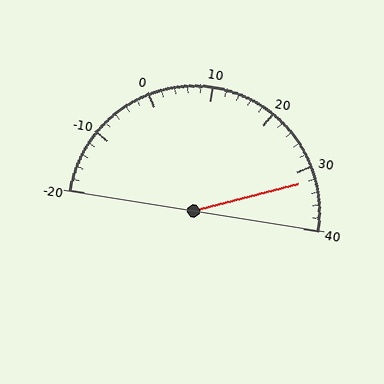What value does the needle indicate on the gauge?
The needle indicates approximately 32.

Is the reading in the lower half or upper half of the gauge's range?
The reading is in the upper half of the range (-20 to 40).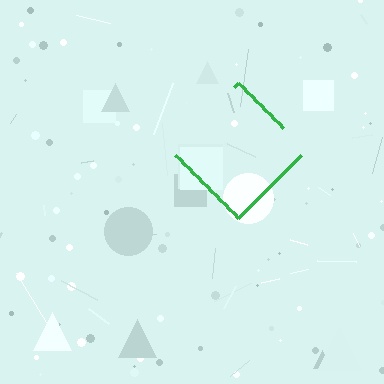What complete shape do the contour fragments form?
The contour fragments form a diamond.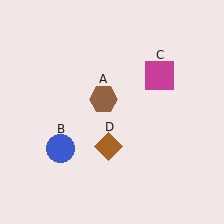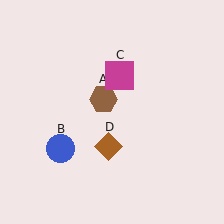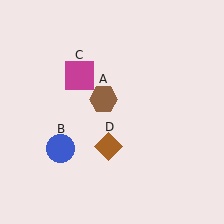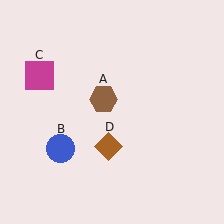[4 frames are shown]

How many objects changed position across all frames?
1 object changed position: magenta square (object C).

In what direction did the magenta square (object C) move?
The magenta square (object C) moved left.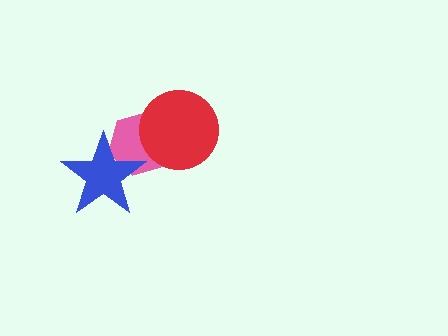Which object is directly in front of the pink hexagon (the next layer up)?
The blue star is directly in front of the pink hexagon.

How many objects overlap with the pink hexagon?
2 objects overlap with the pink hexagon.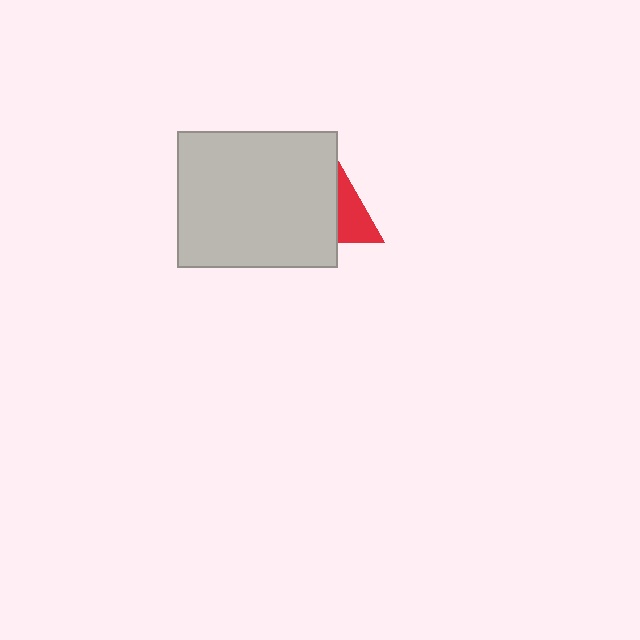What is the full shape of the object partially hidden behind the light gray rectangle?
The partially hidden object is a red triangle.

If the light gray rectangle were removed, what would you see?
You would see the complete red triangle.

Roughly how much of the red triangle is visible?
A small part of it is visible (roughly 38%).